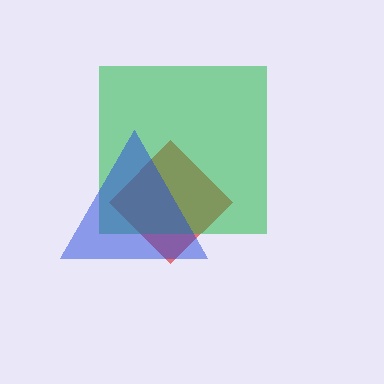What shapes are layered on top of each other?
The layered shapes are: a red diamond, a green square, a blue triangle.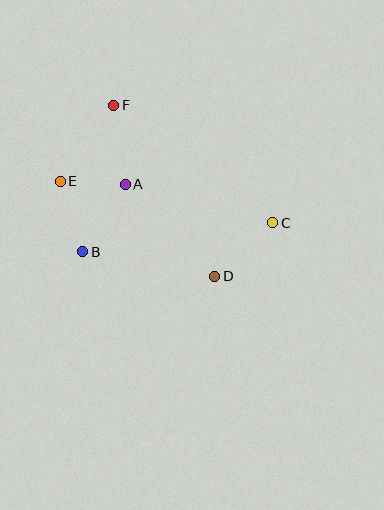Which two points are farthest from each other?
Points C and E are farthest from each other.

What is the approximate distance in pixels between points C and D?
The distance between C and D is approximately 78 pixels.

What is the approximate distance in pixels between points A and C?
The distance between A and C is approximately 152 pixels.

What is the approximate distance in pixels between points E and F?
The distance between E and F is approximately 93 pixels.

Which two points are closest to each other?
Points A and E are closest to each other.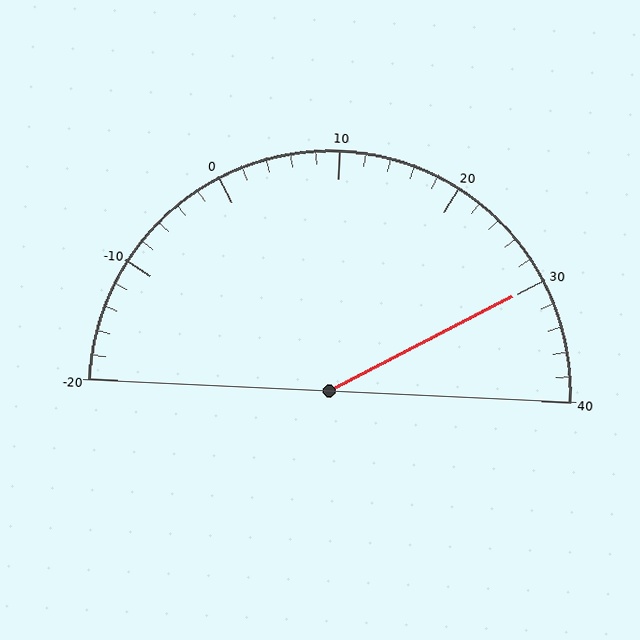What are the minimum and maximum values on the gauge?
The gauge ranges from -20 to 40.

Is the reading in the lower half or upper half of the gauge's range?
The reading is in the upper half of the range (-20 to 40).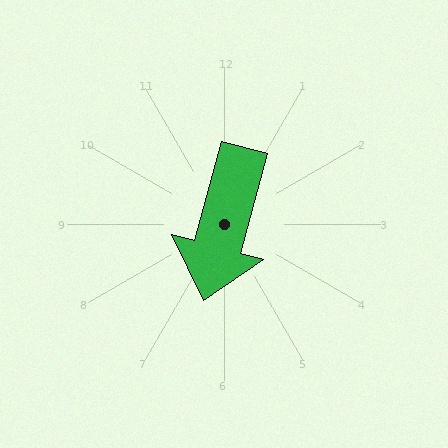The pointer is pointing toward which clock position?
Roughly 7 o'clock.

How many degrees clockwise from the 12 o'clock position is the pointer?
Approximately 195 degrees.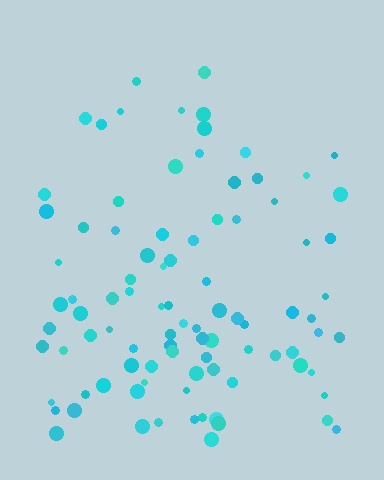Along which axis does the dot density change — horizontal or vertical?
Vertical.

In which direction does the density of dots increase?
From top to bottom, with the bottom side densest.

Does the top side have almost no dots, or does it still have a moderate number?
Still a moderate number, just noticeably fewer than the bottom.